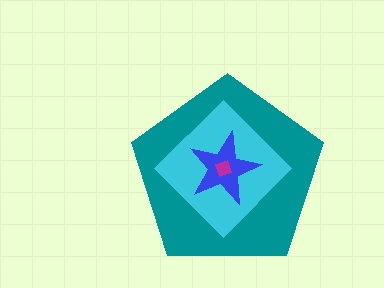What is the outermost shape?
The teal pentagon.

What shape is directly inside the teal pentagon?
The cyan diamond.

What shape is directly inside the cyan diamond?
The blue star.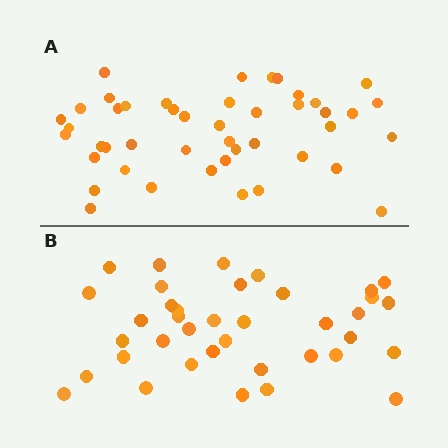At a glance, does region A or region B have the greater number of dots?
Region A (the top region) has more dots.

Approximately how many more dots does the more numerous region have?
Region A has roughly 8 or so more dots than region B.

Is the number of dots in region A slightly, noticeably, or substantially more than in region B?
Region A has only slightly more — the two regions are fairly close. The ratio is roughly 1.2 to 1.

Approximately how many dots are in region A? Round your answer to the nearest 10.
About 40 dots. (The exact count is 45, which rounds to 40.)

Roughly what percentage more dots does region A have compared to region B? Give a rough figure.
About 20% more.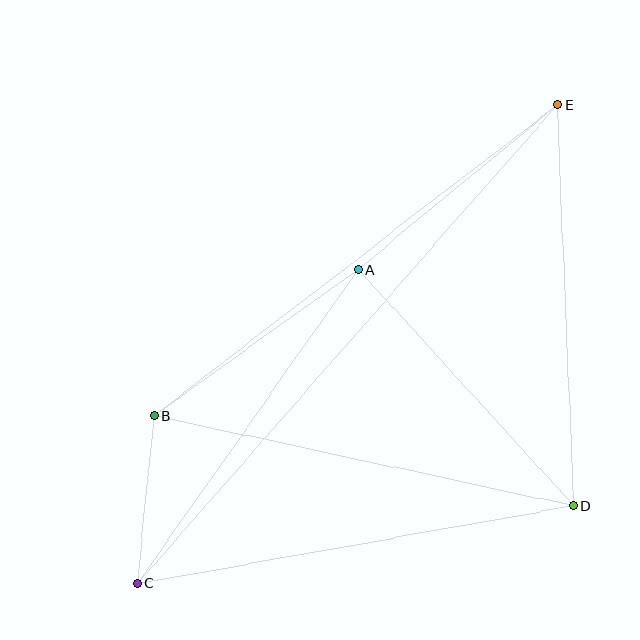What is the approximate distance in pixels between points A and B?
The distance between A and B is approximately 251 pixels.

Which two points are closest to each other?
Points B and C are closest to each other.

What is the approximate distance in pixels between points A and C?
The distance between A and C is approximately 384 pixels.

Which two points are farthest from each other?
Points C and E are farthest from each other.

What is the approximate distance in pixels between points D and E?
The distance between D and E is approximately 401 pixels.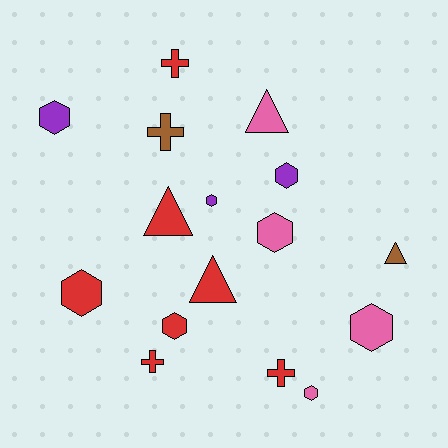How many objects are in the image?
There are 16 objects.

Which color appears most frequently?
Red, with 7 objects.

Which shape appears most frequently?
Hexagon, with 8 objects.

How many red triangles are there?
There are 2 red triangles.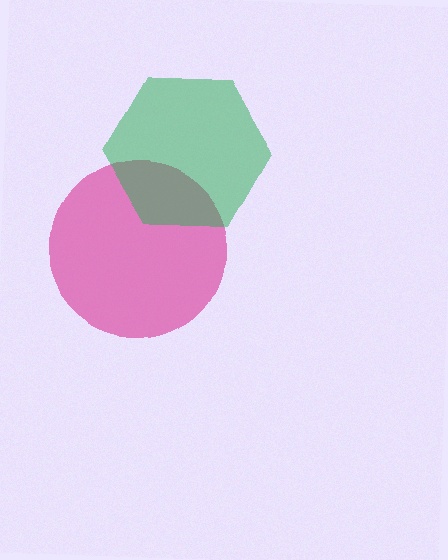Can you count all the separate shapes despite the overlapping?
Yes, there are 2 separate shapes.